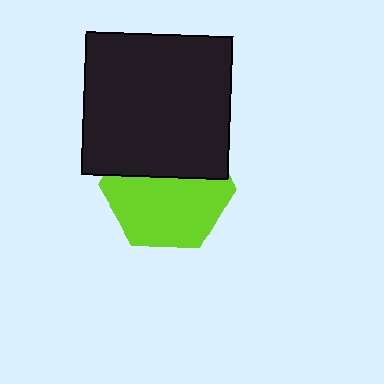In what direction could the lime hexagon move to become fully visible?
The lime hexagon could move down. That would shift it out from behind the black rectangle entirely.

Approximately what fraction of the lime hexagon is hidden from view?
Roughly 41% of the lime hexagon is hidden behind the black rectangle.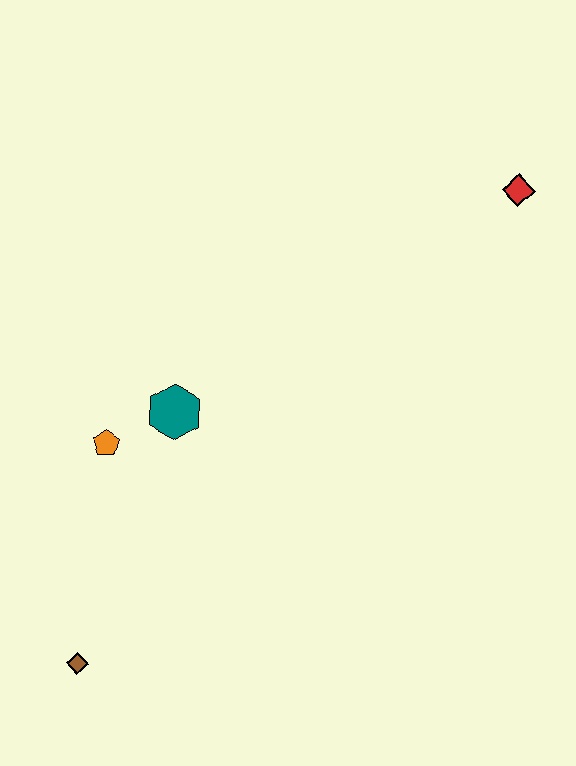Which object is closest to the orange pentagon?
The teal hexagon is closest to the orange pentagon.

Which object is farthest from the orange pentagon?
The red diamond is farthest from the orange pentagon.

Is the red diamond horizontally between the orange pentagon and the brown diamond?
No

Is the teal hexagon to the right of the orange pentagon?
Yes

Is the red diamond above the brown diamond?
Yes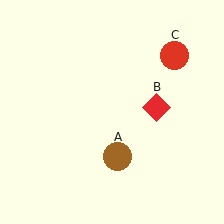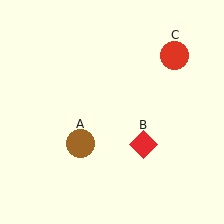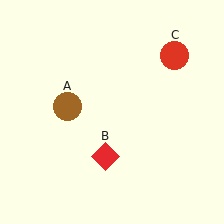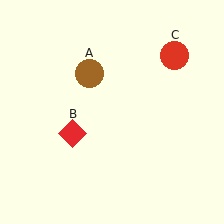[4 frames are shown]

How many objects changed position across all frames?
2 objects changed position: brown circle (object A), red diamond (object B).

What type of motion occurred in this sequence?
The brown circle (object A), red diamond (object B) rotated clockwise around the center of the scene.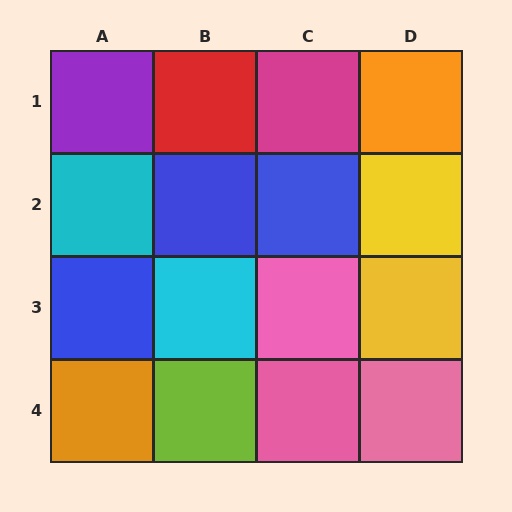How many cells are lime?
1 cell is lime.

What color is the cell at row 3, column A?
Blue.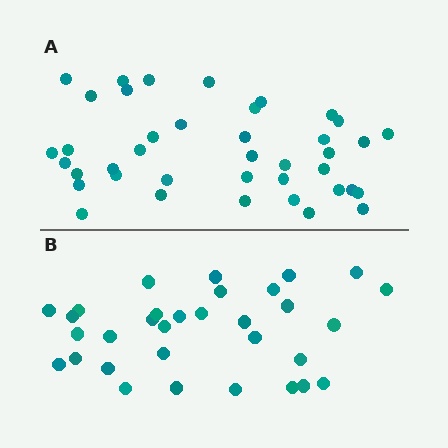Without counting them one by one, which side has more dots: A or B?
Region A (the top region) has more dots.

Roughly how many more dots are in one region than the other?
Region A has roughly 8 or so more dots than region B.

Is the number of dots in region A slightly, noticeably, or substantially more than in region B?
Region A has noticeably more, but not dramatically so. The ratio is roughly 1.2 to 1.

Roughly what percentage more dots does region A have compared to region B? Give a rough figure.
About 25% more.